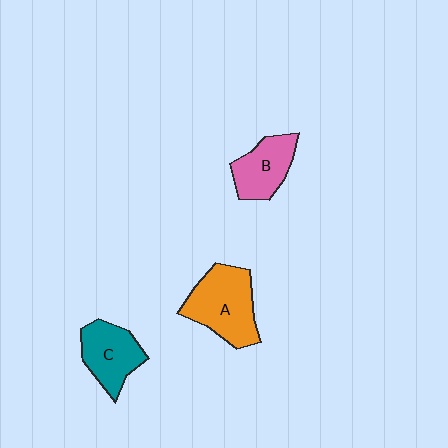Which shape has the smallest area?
Shape B (pink).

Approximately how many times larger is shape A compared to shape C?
Approximately 1.3 times.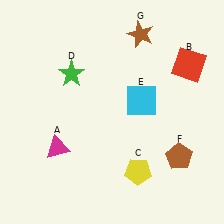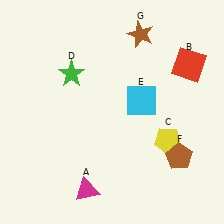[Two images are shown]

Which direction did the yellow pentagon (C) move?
The yellow pentagon (C) moved up.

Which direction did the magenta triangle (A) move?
The magenta triangle (A) moved down.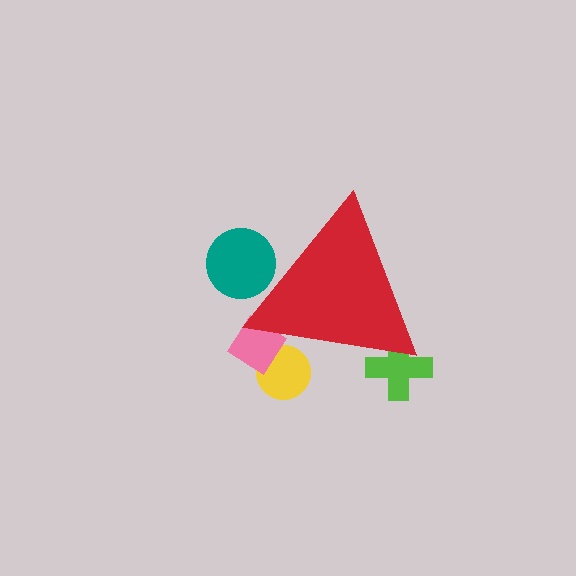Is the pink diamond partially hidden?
Yes, the pink diamond is partially hidden behind the red triangle.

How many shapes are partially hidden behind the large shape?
4 shapes are partially hidden.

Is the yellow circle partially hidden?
Yes, the yellow circle is partially hidden behind the red triangle.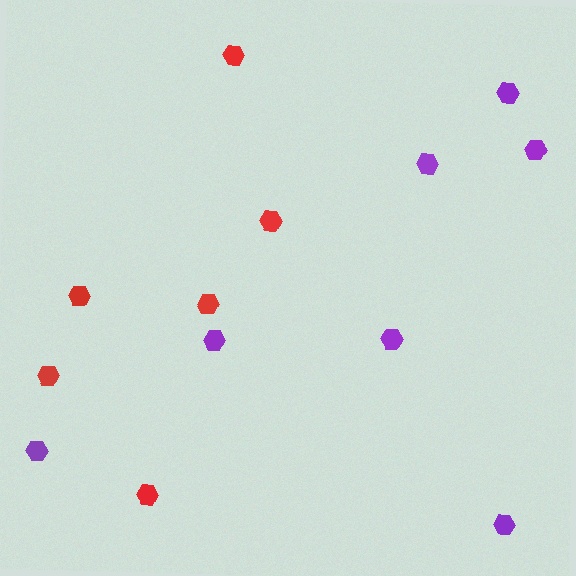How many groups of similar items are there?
There are 2 groups: one group of purple hexagons (7) and one group of red hexagons (6).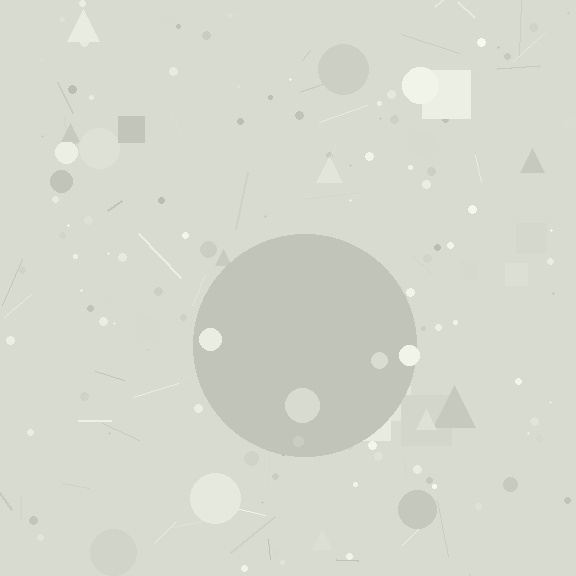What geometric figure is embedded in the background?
A circle is embedded in the background.